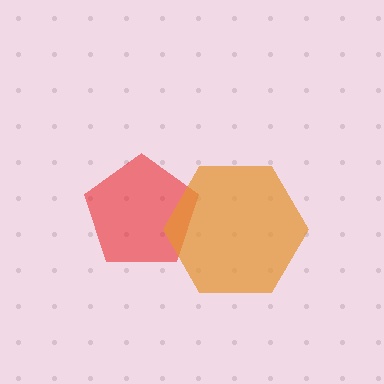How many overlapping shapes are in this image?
There are 2 overlapping shapes in the image.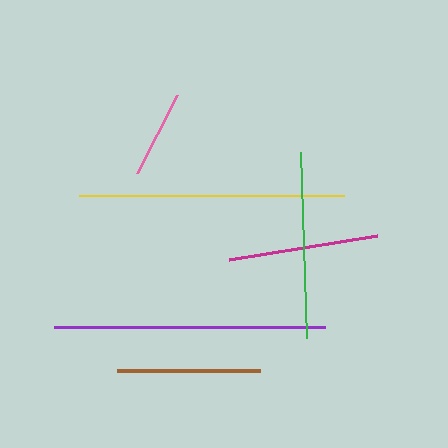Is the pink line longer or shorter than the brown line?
The brown line is longer than the pink line.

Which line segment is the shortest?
The pink line is the shortest at approximately 87 pixels.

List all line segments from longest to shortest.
From longest to shortest: purple, yellow, green, magenta, brown, pink.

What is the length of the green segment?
The green segment is approximately 186 pixels long.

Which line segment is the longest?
The purple line is the longest at approximately 271 pixels.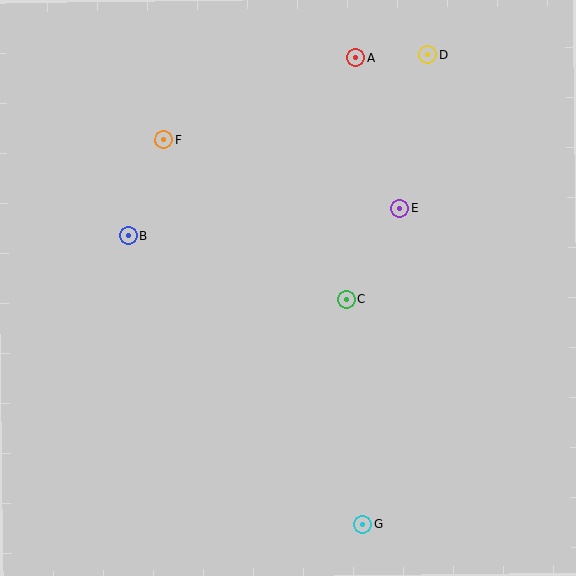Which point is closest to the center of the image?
Point C at (347, 299) is closest to the center.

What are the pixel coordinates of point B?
Point B is at (129, 235).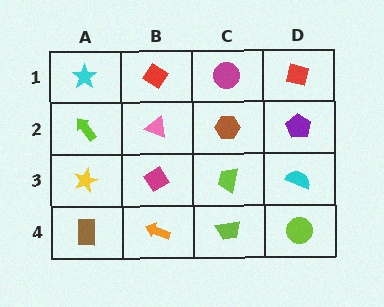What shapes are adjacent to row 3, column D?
A purple pentagon (row 2, column D), a lime circle (row 4, column D), a lime trapezoid (row 3, column C).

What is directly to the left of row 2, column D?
A brown hexagon.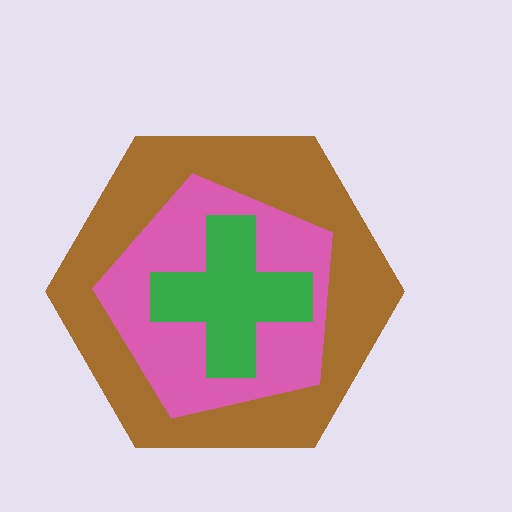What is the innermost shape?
The green cross.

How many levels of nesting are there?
3.